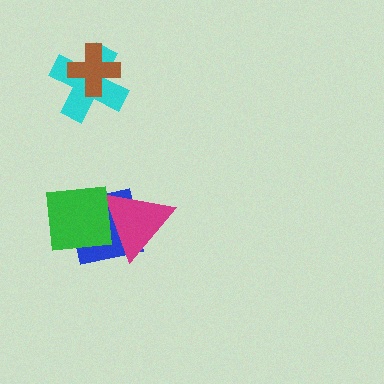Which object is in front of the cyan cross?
The brown cross is in front of the cyan cross.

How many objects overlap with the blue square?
2 objects overlap with the blue square.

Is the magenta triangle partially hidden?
Yes, it is partially covered by another shape.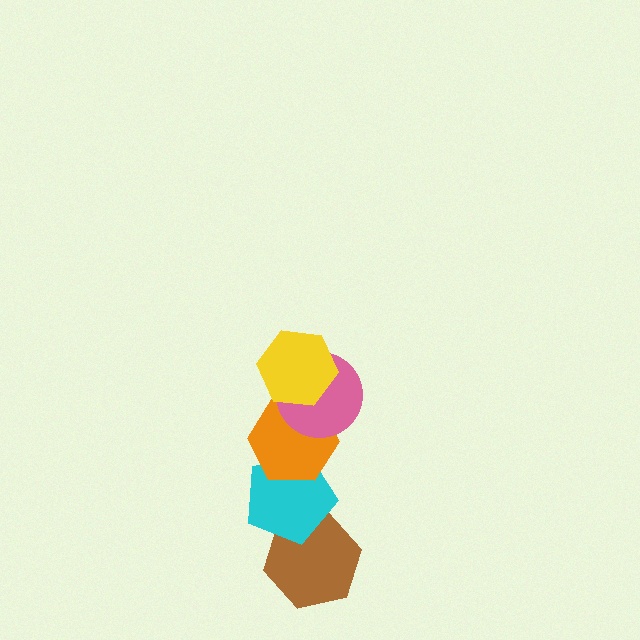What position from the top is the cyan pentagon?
The cyan pentagon is 4th from the top.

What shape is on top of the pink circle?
The yellow hexagon is on top of the pink circle.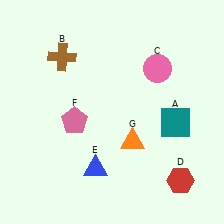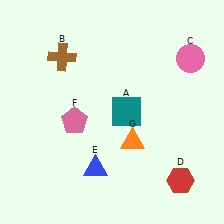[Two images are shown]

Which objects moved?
The objects that moved are: the teal square (A), the pink circle (C).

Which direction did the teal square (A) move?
The teal square (A) moved left.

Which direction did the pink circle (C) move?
The pink circle (C) moved right.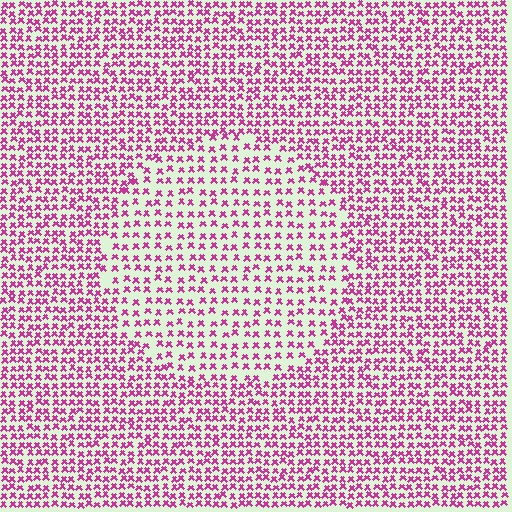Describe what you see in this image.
The image contains small magenta elements arranged at two different densities. A circle-shaped region is visible where the elements are less densely packed than the surrounding area.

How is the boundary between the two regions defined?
The boundary is defined by a change in element density (approximately 1.7x ratio). All elements are the same color, size, and shape.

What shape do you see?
I see a circle.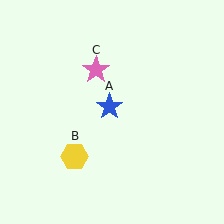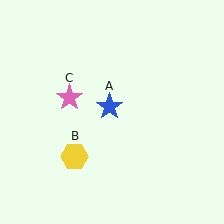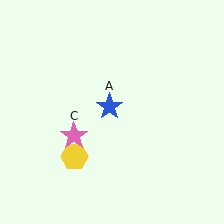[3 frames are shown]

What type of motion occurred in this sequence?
The pink star (object C) rotated counterclockwise around the center of the scene.